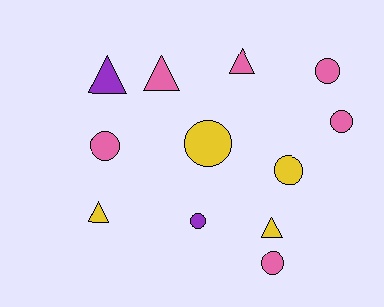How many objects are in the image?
There are 12 objects.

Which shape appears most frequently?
Circle, with 7 objects.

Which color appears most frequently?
Pink, with 6 objects.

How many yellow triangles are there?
There are 2 yellow triangles.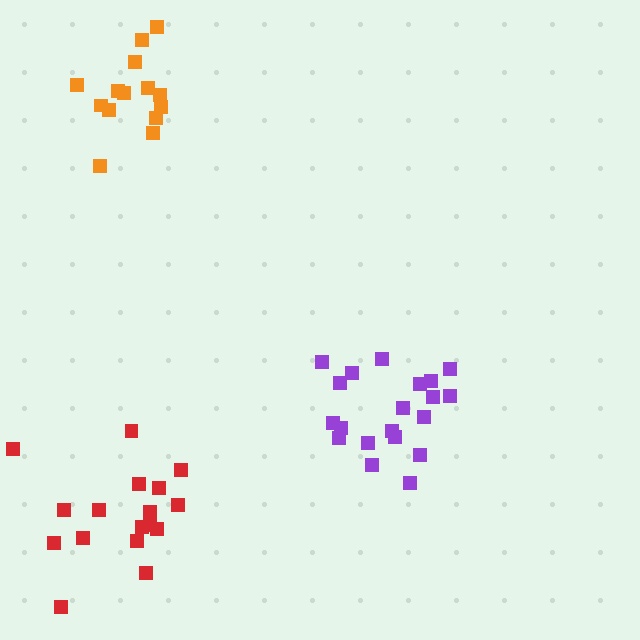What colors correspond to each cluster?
The clusters are colored: purple, red, orange.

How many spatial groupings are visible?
There are 3 spatial groupings.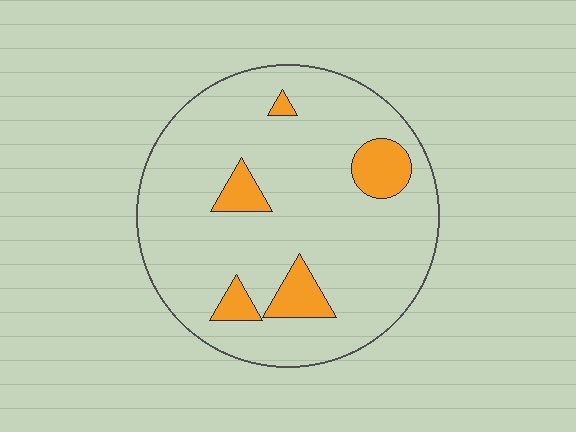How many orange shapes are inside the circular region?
5.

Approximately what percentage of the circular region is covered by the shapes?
Approximately 10%.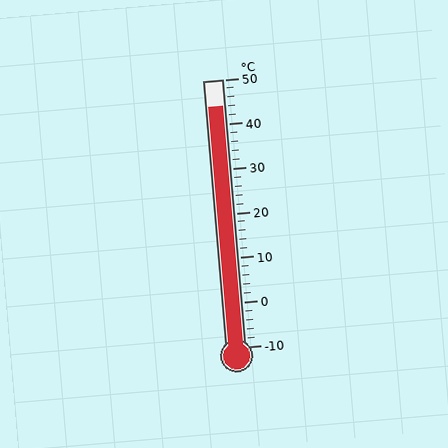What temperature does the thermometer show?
The thermometer shows approximately 44°C.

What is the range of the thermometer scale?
The thermometer scale ranges from -10°C to 50°C.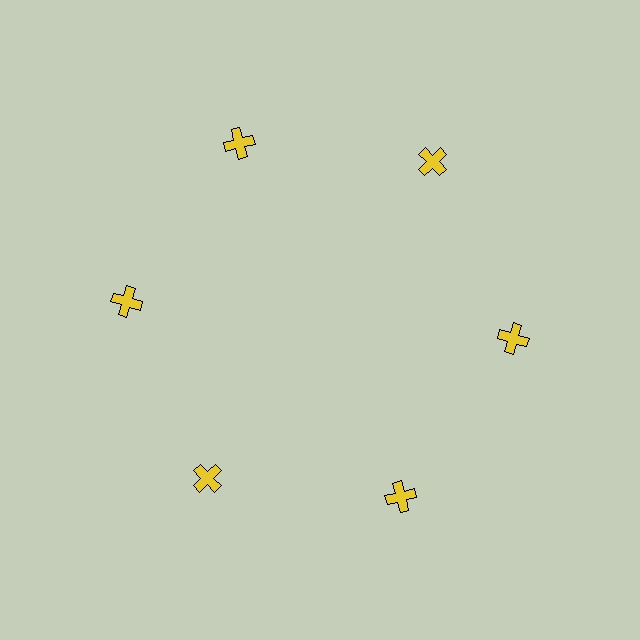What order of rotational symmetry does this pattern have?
This pattern has 6-fold rotational symmetry.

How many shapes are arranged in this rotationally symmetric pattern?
There are 6 shapes, arranged in 6 groups of 1.